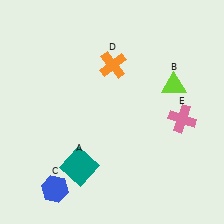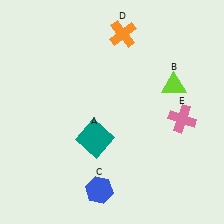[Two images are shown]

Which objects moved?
The objects that moved are: the teal square (A), the blue hexagon (C), the orange cross (D).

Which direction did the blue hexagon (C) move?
The blue hexagon (C) moved right.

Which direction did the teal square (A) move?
The teal square (A) moved up.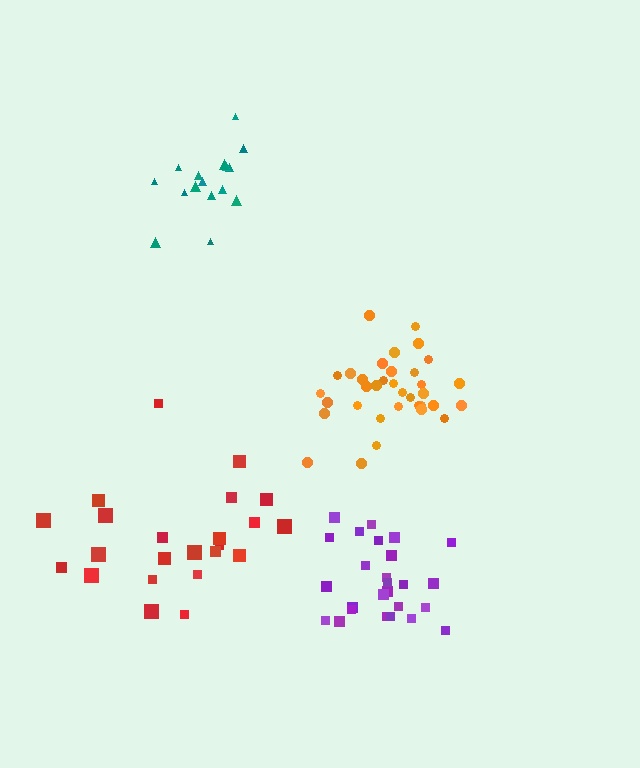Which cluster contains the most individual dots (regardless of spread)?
Orange (35).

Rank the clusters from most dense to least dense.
orange, purple, teal, red.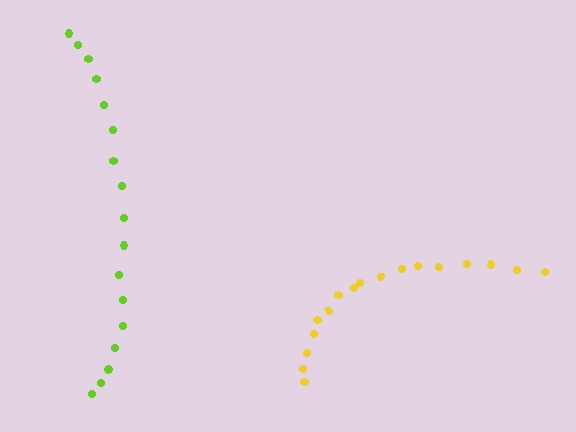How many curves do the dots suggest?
There are 2 distinct paths.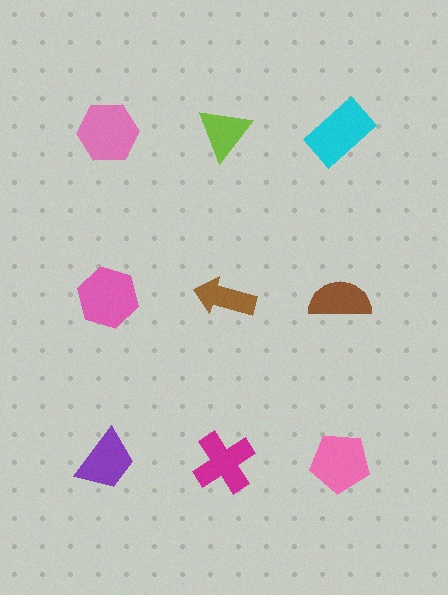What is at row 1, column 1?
A pink hexagon.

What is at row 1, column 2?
A lime triangle.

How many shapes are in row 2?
3 shapes.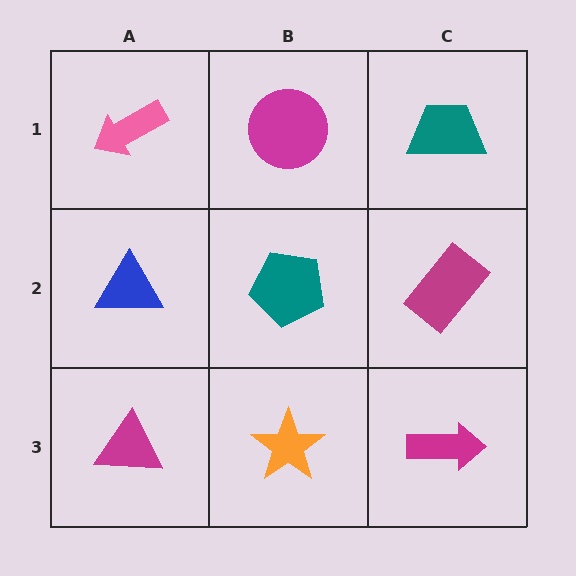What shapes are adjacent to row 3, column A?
A blue triangle (row 2, column A), an orange star (row 3, column B).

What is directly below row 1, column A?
A blue triangle.